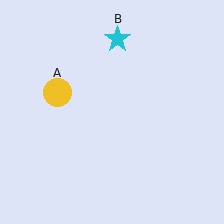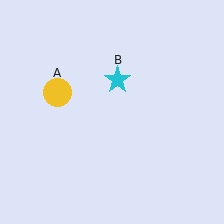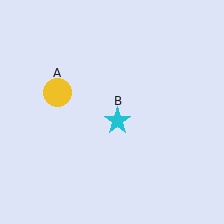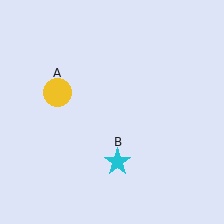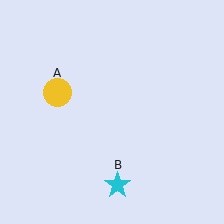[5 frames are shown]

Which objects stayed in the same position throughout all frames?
Yellow circle (object A) remained stationary.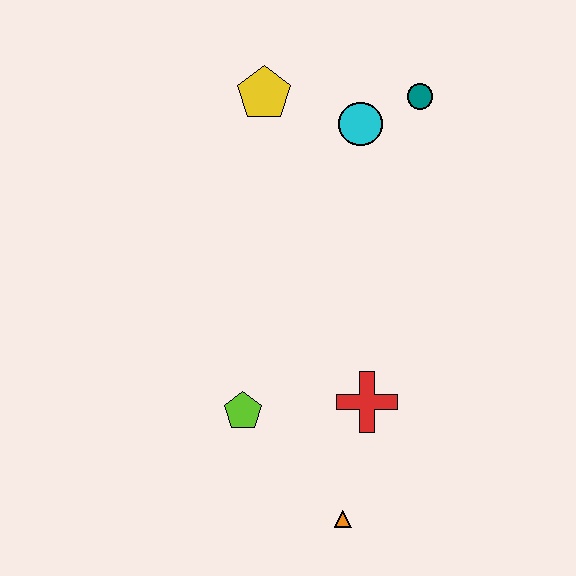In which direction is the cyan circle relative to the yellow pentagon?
The cyan circle is to the right of the yellow pentagon.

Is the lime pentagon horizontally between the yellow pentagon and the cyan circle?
No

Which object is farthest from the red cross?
The yellow pentagon is farthest from the red cross.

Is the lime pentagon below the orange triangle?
No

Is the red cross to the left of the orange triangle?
No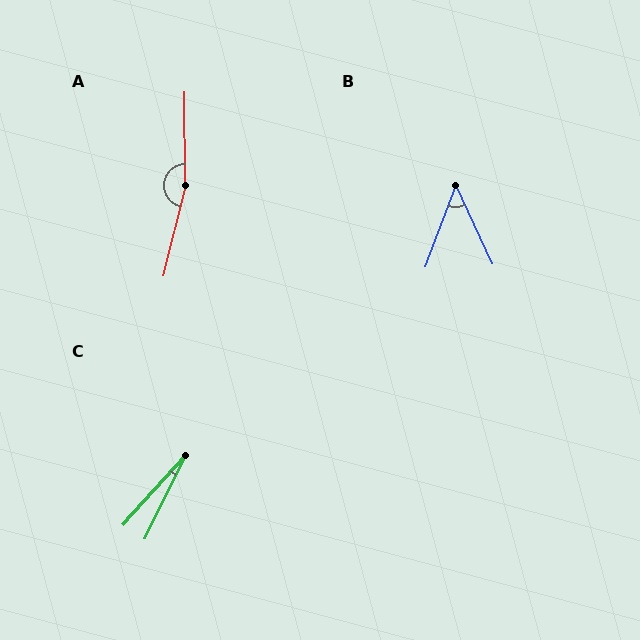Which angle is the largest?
A, at approximately 165 degrees.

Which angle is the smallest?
C, at approximately 16 degrees.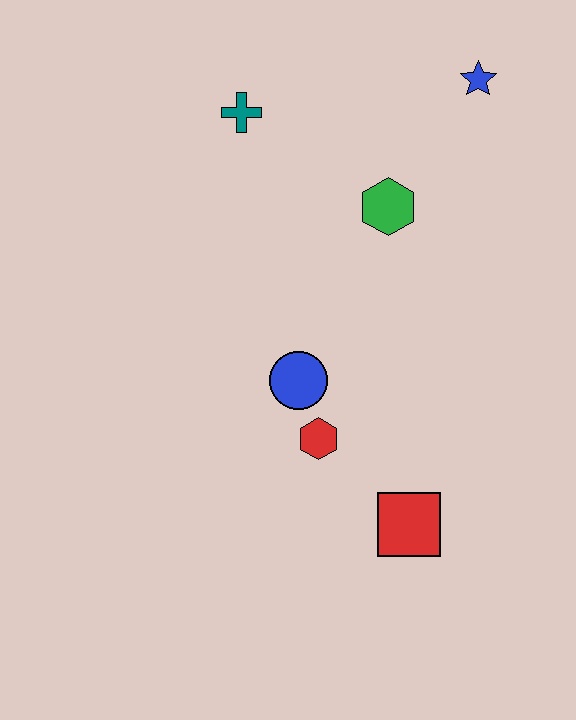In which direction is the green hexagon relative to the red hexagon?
The green hexagon is above the red hexagon.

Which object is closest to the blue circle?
The red hexagon is closest to the blue circle.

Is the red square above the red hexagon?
No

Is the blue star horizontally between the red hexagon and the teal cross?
No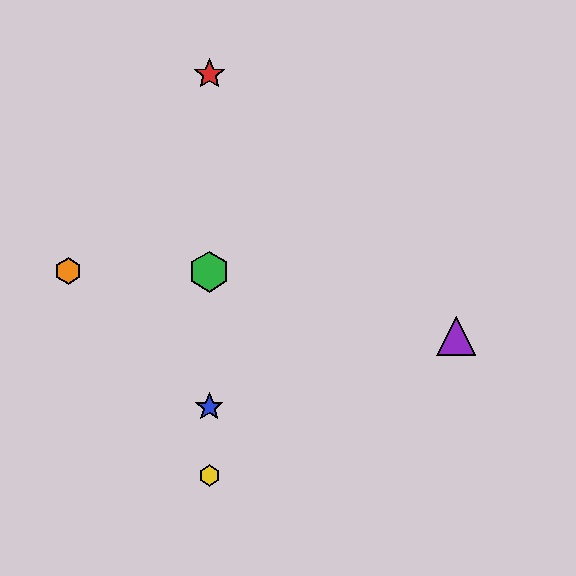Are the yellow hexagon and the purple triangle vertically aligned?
No, the yellow hexagon is at x≈209 and the purple triangle is at x≈456.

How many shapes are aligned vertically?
4 shapes (the red star, the blue star, the green hexagon, the yellow hexagon) are aligned vertically.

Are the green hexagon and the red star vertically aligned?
Yes, both are at x≈209.